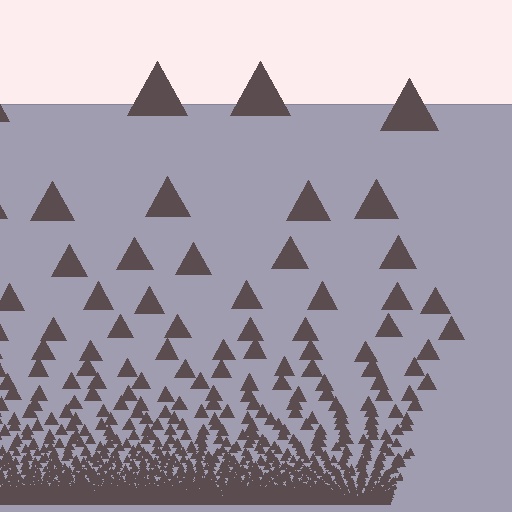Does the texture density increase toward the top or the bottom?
Density increases toward the bottom.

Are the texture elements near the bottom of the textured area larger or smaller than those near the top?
Smaller. The gradient is inverted — elements near the bottom are smaller and denser.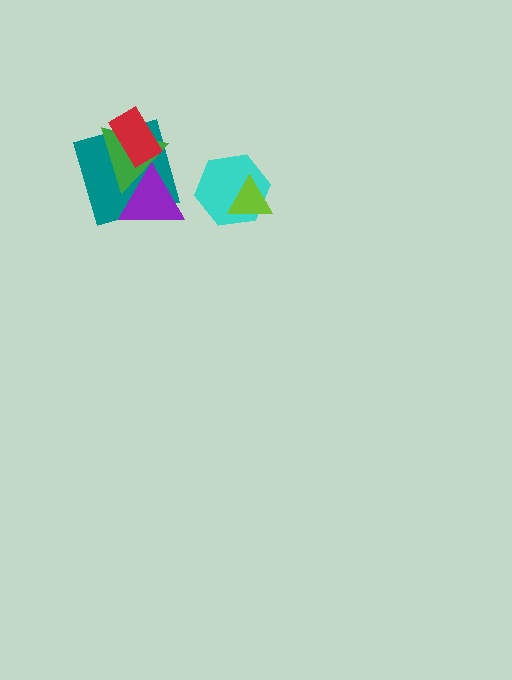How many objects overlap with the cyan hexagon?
1 object overlaps with the cyan hexagon.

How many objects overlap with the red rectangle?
2 objects overlap with the red rectangle.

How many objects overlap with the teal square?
3 objects overlap with the teal square.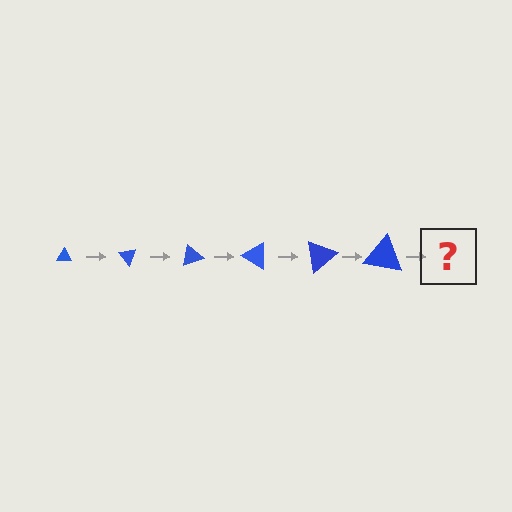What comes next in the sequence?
The next element should be a triangle, larger than the previous one and rotated 300 degrees from the start.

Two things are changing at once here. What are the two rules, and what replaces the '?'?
The two rules are that the triangle grows larger each step and it rotates 50 degrees each step. The '?' should be a triangle, larger than the previous one and rotated 300 degrees from the start.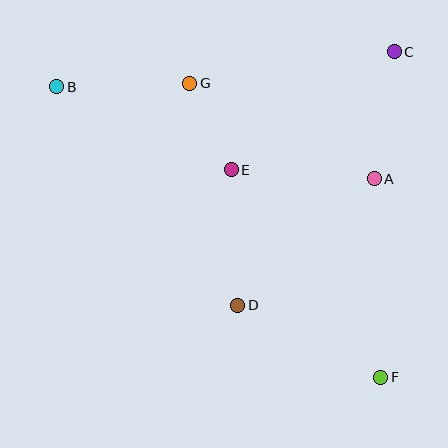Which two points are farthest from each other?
Points B and F are farthest from each other.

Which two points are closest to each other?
Points E and G are closest to each other.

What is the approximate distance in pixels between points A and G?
The distance between A and G is approximately 208 pixels.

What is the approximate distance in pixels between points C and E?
The distance between C and E is approximately 201 pixels.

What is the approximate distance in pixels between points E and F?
The distance between E and F is approximately 256 pixels.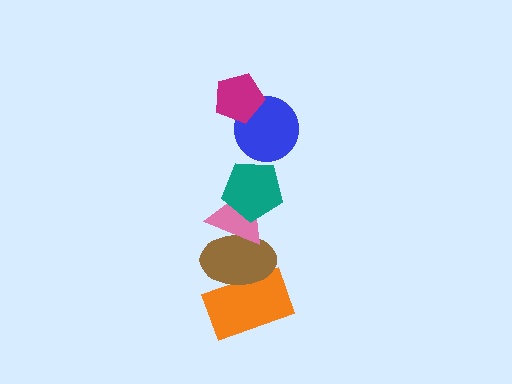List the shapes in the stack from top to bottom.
From top to bottom: the magenta pentagon, the blue circle, the teal pentagon, the pink triangle, the brown ellipse, the orange rectangle.